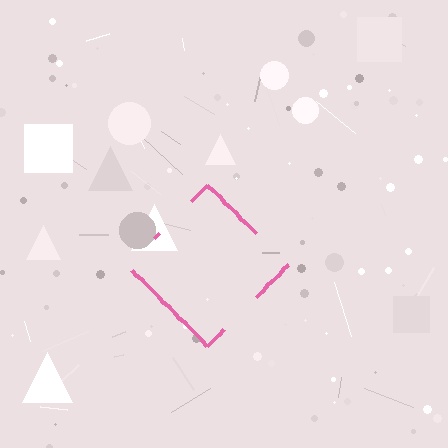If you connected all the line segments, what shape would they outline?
They would outline a diamond.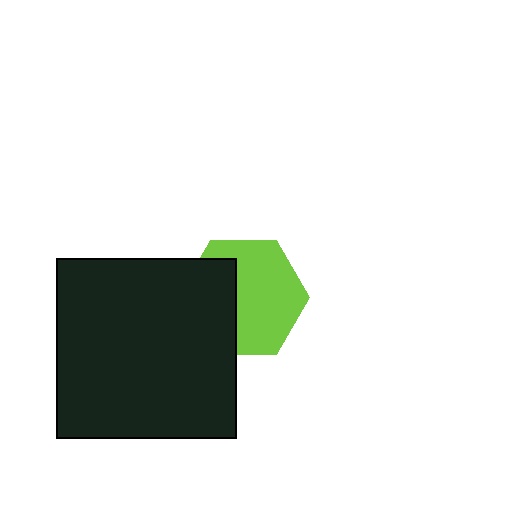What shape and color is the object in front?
The object in front is a black square.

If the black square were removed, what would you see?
You would see the complete lime hexagon.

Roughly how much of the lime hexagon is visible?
About half of it is visible (roughly 61%).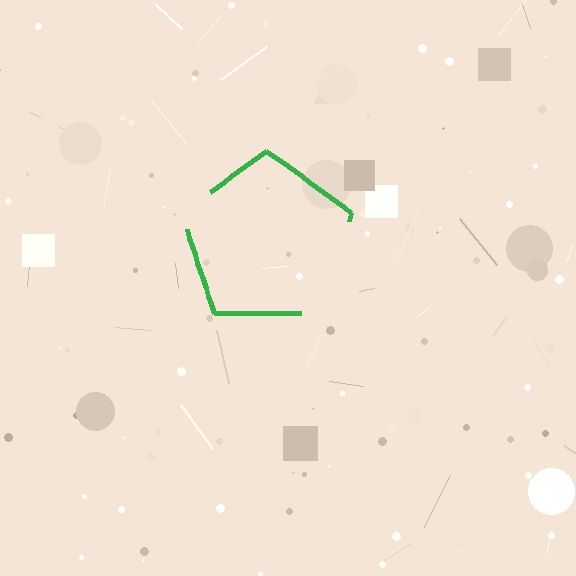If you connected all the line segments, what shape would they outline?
They would outline a pentagon.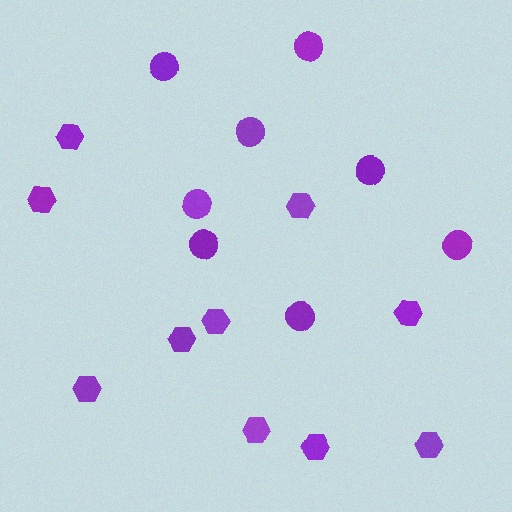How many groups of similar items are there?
There are 2 groups: one group of circles (8) and one group of hexagons (10).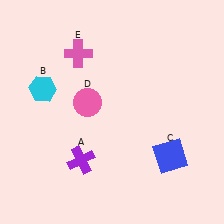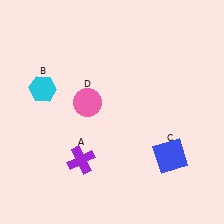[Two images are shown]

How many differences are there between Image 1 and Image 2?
There is 1 difference between the two images.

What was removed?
The pink cross (E) was removed in Image 2.